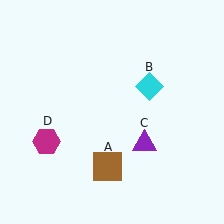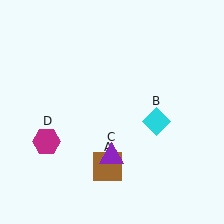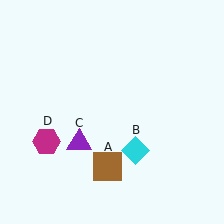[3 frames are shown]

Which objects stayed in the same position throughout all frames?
Brown square (object A) and magenta hexagon (object D) remained stationary.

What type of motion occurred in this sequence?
The cyan diamond (object B), purple triangle (object C) rotated clockwise around the center of the scene.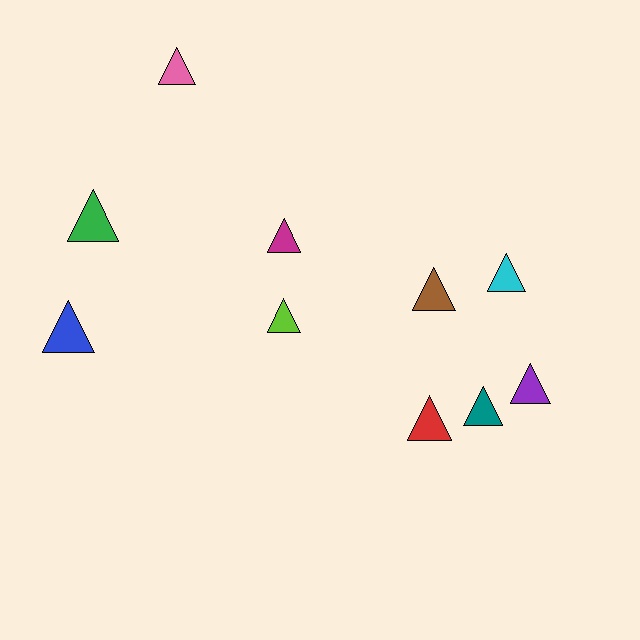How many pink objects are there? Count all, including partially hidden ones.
There is 1 pink object.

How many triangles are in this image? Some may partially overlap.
There are 10 triangles.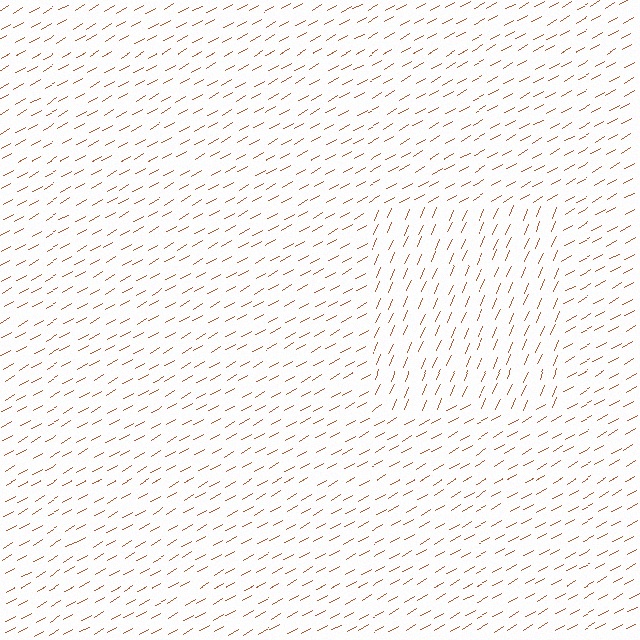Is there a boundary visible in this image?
Yes, there is a texture boundary formed by a change in line orientation.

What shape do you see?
I see a rectangle.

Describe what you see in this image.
The image is filled with small brown line segments. A rectangle region in the image has lines oriented differently from the surrounding lines, creating a visible texture boundary.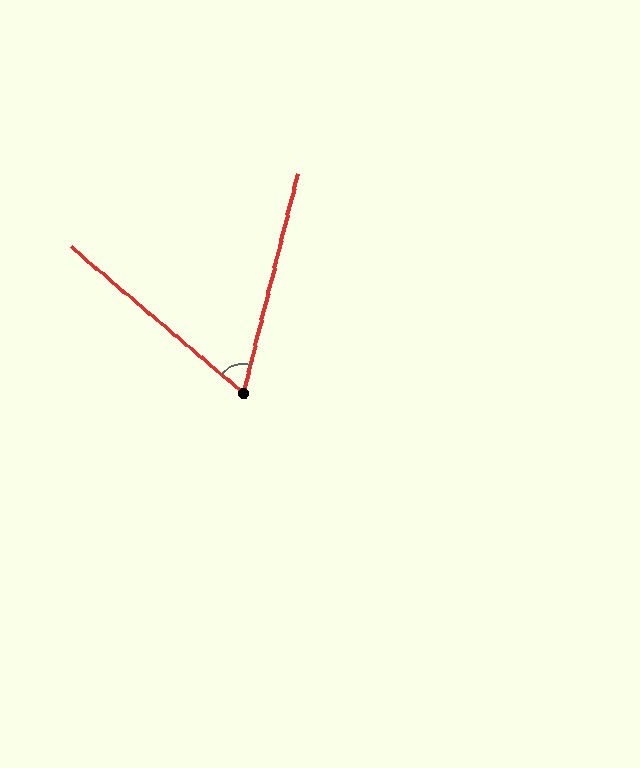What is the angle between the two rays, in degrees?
Approximately 63 degrees.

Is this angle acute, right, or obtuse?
It is acute.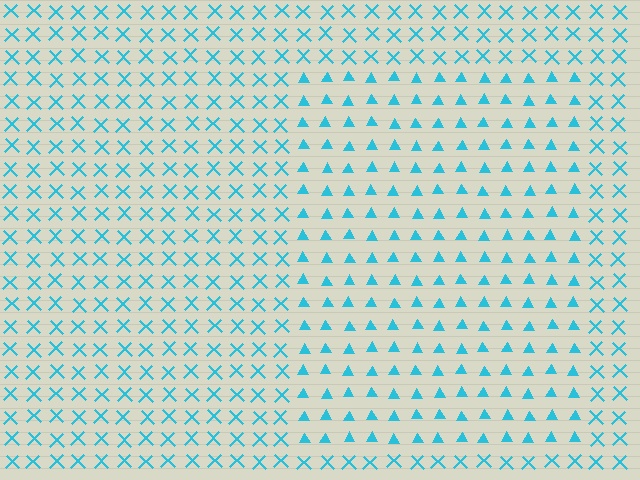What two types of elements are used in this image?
The image uses triangles inside the rectangle region and X marks outside it.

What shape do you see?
I see a rectangle.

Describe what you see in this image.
The image is filled with small cyan elements arranged in a uniform grid. A rectangle-shaped region contains triangles, while the surrounding area contains X marks. The boundary is defined purely by the change in element shape.